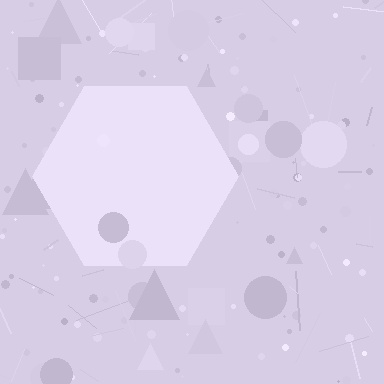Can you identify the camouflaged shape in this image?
The camouflaged shape is a hexagon.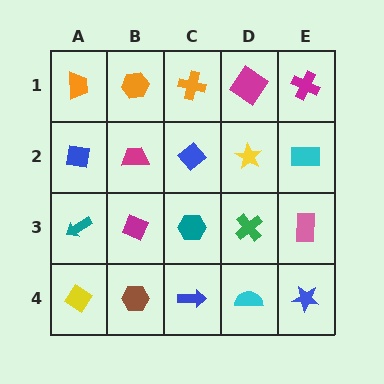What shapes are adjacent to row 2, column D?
A magenta diamond (row 1, column D), a green cross (row 3, column D), a blue diamond (row 2, column C), a cyan rectangle (row 2, column E).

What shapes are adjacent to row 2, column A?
An orange trapezoid (row 1, column A), a teal arrow (row 3, column A), a magenta trapezoid (row 2, column B).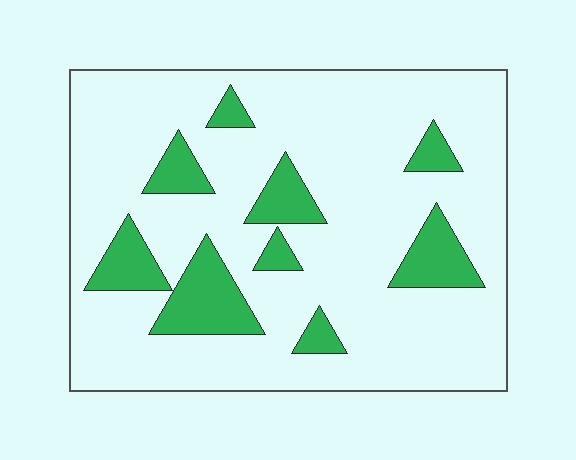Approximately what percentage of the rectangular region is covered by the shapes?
Approximately 20%.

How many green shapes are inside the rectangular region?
9.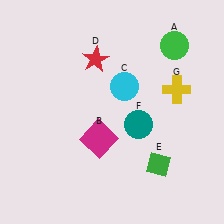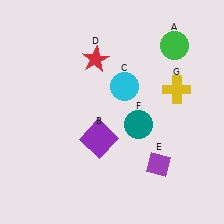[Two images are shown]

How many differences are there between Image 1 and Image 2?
There are 2 differences between the two images.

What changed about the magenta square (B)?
In Image 1, B is magenta. In Image 2, it changed to purple.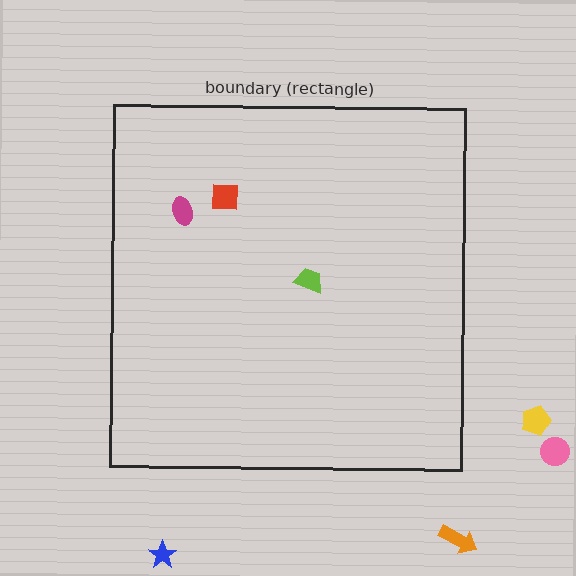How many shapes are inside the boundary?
3 inside, 4 outside.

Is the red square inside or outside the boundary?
Inside.